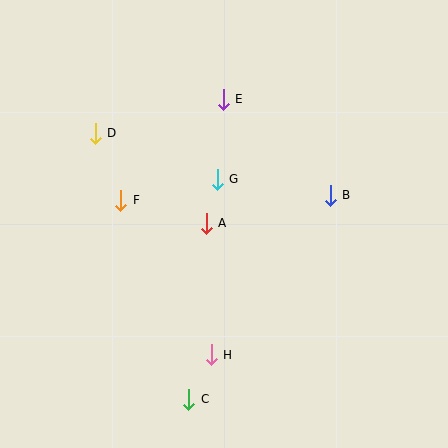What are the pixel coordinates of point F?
Point F is at (121, 200).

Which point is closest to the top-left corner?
Point D is closest to the top-left corner.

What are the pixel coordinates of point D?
Point D is at (95, 133).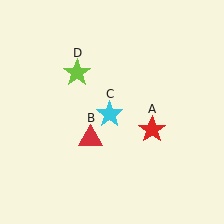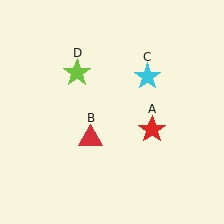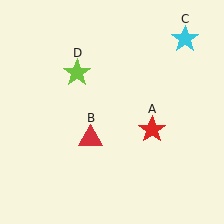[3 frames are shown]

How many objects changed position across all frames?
1 object changed position: cyan star (object C).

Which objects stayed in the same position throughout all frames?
Red star (object A) and red triangle (object B) and lime star (object D) remained stationary.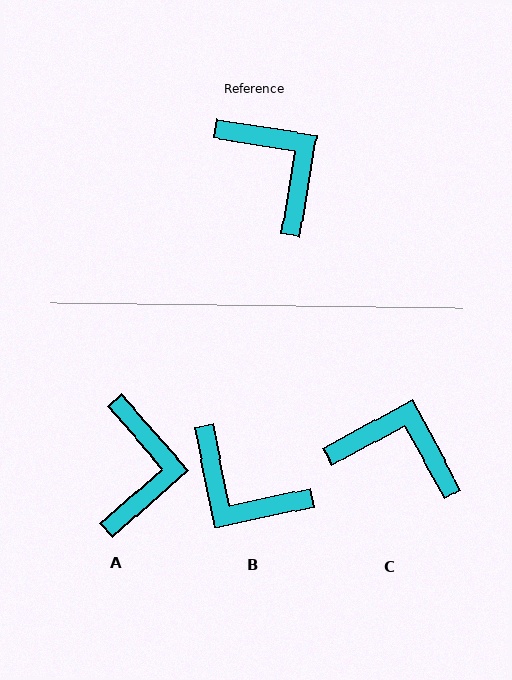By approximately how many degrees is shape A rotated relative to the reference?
Approximately 40 degrees clockwise.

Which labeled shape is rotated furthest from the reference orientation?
B, about 159 degrees away.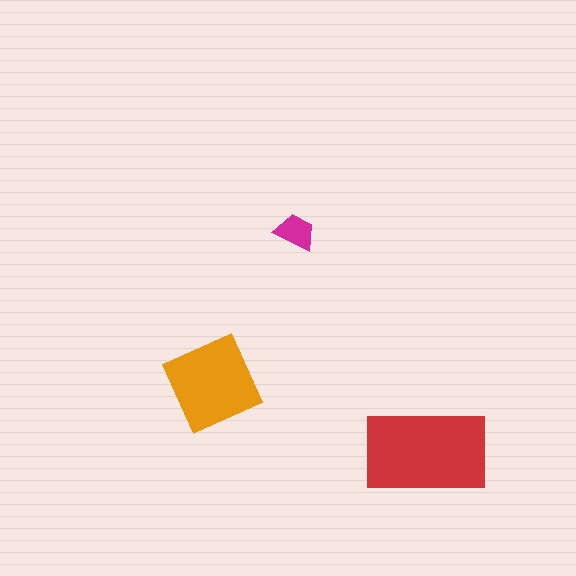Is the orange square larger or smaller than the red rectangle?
Smaller.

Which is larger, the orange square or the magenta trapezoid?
The orange square.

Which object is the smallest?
The magenta trapezoid.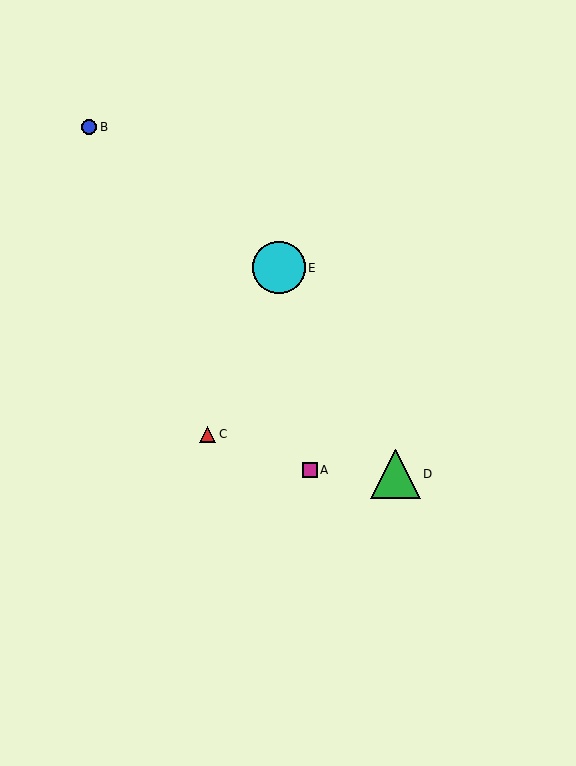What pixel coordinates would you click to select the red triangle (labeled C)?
Click at (208, 434) to select the red triangle C.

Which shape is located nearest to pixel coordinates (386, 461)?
The green triangle (labeled D) at (396, 474) is nearest to that location.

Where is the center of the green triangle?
The center of the green triangle is at (396, 474).